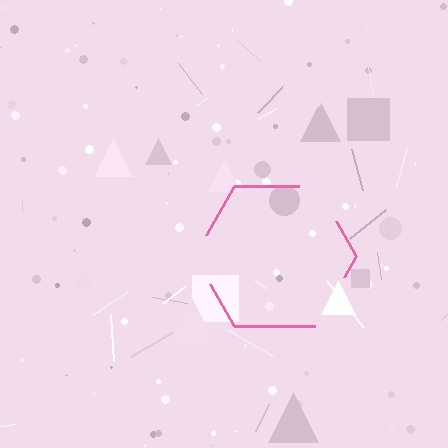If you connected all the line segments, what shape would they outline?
They would outline a hexagon.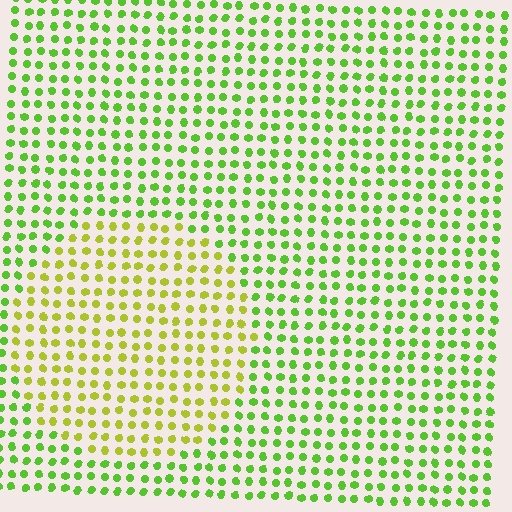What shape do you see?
I see a circle.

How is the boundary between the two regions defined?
The boundary is defined purely by a slight shift in hue (about 34 degrees). Spacing, size, and orientation are identical on both sides.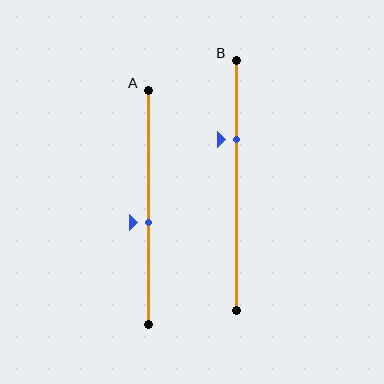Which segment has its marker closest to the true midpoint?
Segment A has its marker closest to the true midpoint.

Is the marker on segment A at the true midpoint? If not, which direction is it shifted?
No, the marker on segment A is shifted downward by about 7% of the segment length.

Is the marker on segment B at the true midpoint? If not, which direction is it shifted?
No, the marker on segment B is shifted upward by about 18% of the segment length.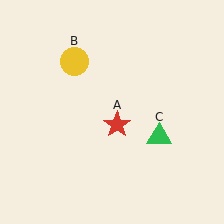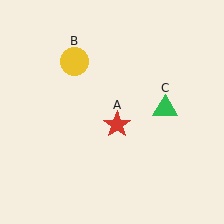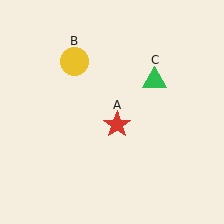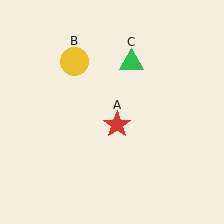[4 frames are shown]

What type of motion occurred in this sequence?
The green triangle (object C) rotated counterclockwise around the center of the scene.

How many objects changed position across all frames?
1 object changed position: green triangle (object C).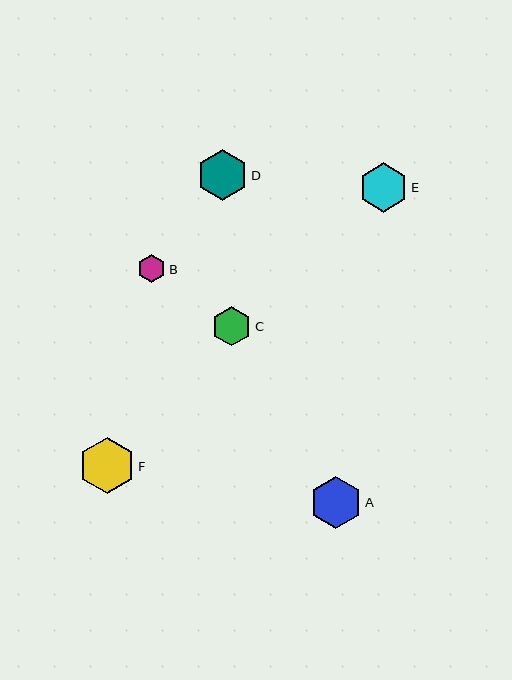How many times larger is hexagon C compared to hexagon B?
Hexagon C is approximately 1.4 times the size of hexagon B.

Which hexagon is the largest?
Hexagon F is the largest with a size of approximately 56 pixels.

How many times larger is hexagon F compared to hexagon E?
Hexagon F is approximately 1.1 times the size of hexagon E.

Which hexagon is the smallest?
Hexagon B is the smallest with a size of approximately 28 pixels.